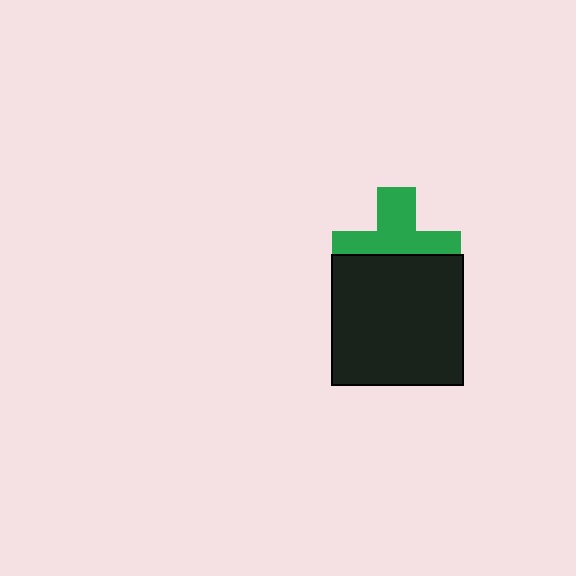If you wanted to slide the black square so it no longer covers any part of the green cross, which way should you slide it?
Slide it down — that is the most direct way to separate the two shapes.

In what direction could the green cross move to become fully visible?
The green cross could move up. That would shift it out from behind the black square entirely.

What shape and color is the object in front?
The object in front is a black square.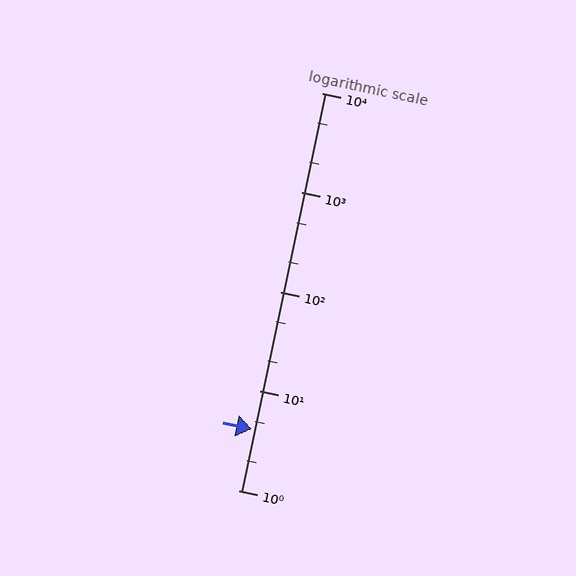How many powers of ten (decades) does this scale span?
The scale spans 4 decades, from 1 to 10000.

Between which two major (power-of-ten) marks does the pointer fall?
The pointer is between 1 and 10.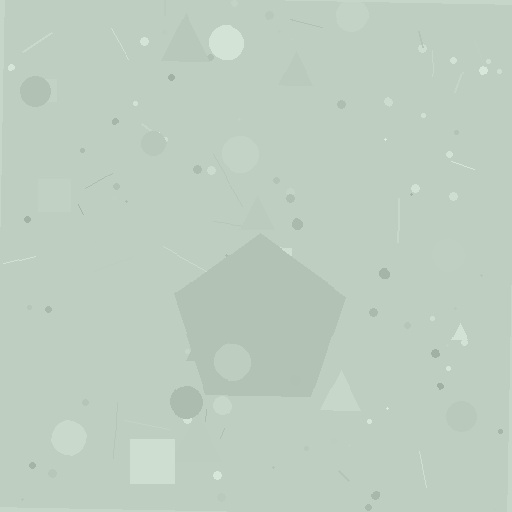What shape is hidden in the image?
A pentagon is hidden in the image.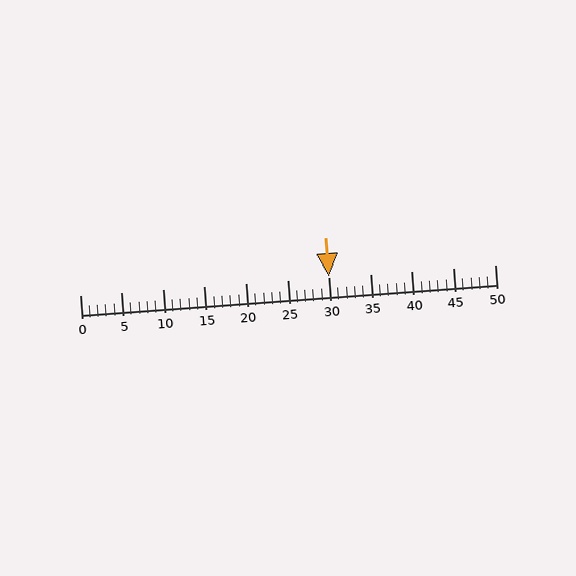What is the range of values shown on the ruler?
The ruler shows values from 0 to 50.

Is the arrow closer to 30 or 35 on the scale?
The arrow is closer to 30.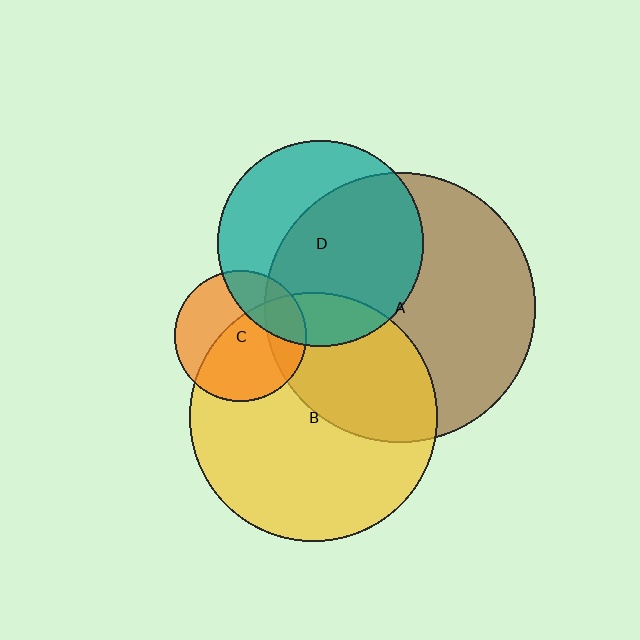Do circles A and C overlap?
Yes.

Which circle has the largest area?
Circle A (brown).